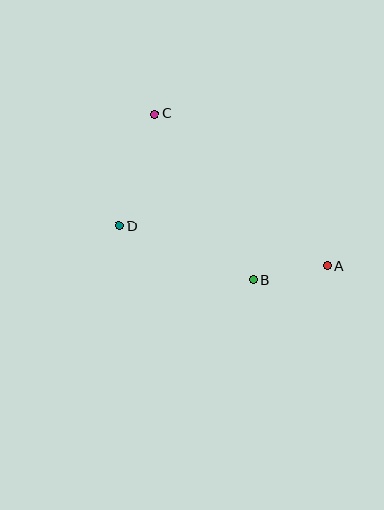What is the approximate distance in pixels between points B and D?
The distance between B and D is approximately 145 pixels.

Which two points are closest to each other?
Points A and B are closest to each other.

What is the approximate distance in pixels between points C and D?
The distance between C and D is approximately 117 pixels.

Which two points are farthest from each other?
Points A and C are farthest from each other.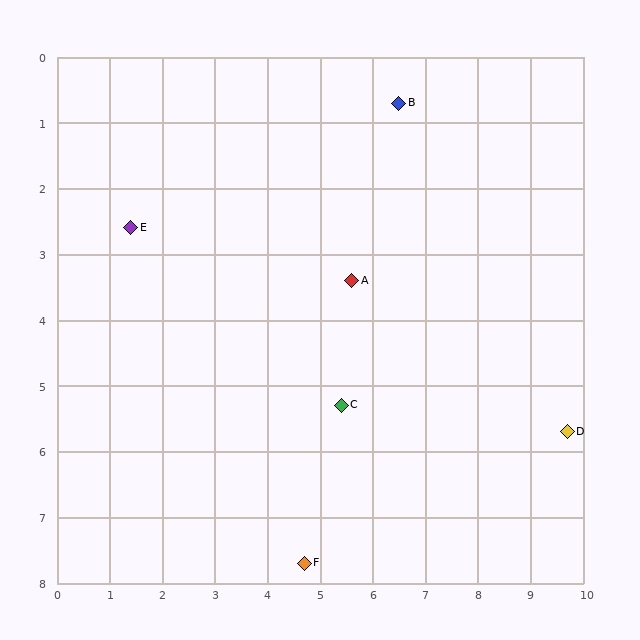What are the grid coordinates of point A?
Point A is at approximately (5.6, 3.4).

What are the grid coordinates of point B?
Point B is at approximately (6.5, 0.7).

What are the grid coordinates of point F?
Point F is at approximately (4.7, 7.7).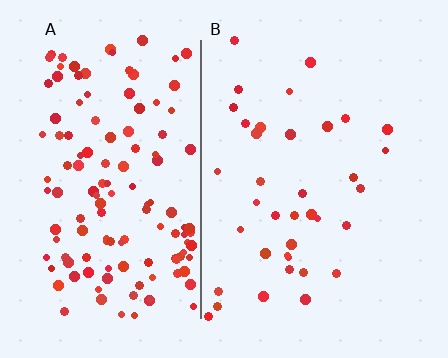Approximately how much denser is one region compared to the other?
Approximately 3.7× — region A over region B.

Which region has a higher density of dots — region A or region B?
A (the left).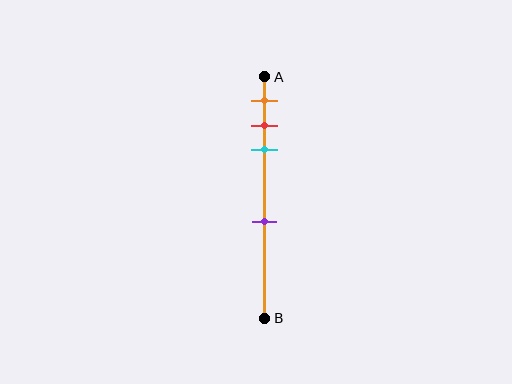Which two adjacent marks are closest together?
The red and cyan marks are the closest adjacent pair.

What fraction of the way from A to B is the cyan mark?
The cyan mark is approximately 30% (0.3) of the way from A to B.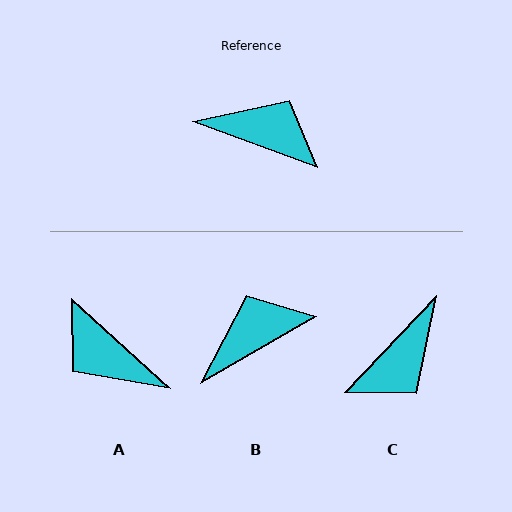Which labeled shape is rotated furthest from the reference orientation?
A, about 158 degrees away.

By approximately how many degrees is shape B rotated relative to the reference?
Approximately 50 degrees counter-clockwise.